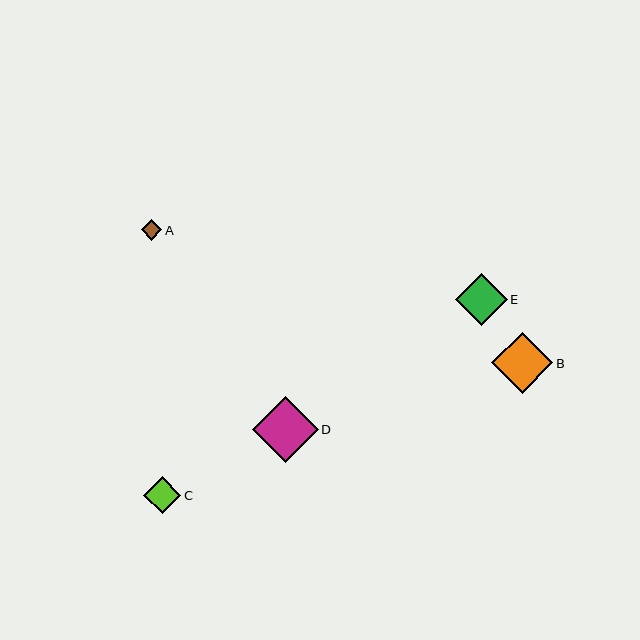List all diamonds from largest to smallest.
From largest to smallest: D, B, E, C, A.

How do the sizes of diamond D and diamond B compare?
Diamond D and diamond B are approximately the same size.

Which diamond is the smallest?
Diamond A is the smallest with a size of approximately 21 pixels.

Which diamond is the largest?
Diamond D is the largest with a size of approximately 66 pixels.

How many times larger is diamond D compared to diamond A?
Diamond D is approximately 3.2 times the size of diamond A.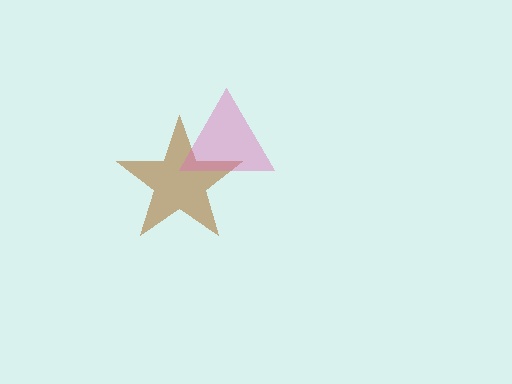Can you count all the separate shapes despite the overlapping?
Yes, there are 2 separate shapes.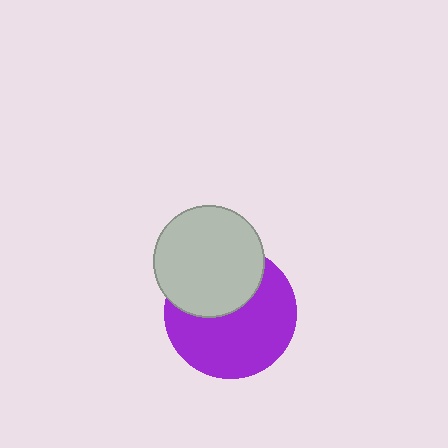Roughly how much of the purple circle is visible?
About half of it is visible (roughly 63%).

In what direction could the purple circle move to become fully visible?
The purple circle could move down. That would shift it out from behind the light gray circle entirely.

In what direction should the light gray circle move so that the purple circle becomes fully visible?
The light gray circle should move up. That is the shortest direction to clear the overlap and leave the purple circle fully visible.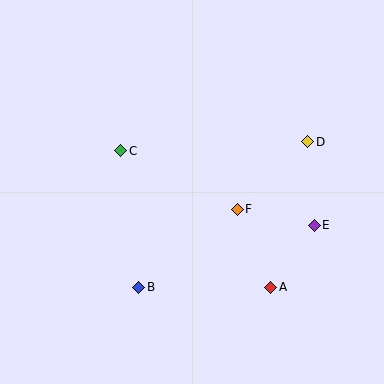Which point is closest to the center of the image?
Point F at (237, 209) is closest to the center.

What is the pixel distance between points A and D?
The distance between A and D is 150 pixels.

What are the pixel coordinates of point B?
Point B is at (139, 287).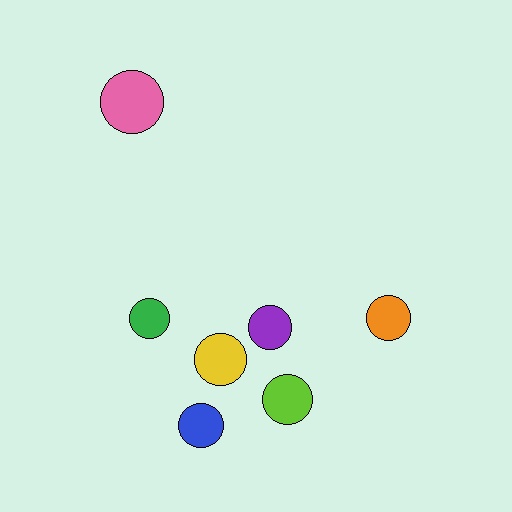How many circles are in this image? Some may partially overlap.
There are 7 circles.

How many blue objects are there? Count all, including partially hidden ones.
There is 1 blue object.